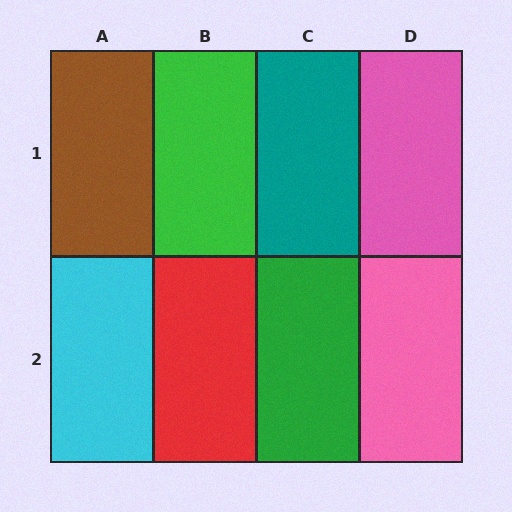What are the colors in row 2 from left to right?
Cyan, red, green, pink.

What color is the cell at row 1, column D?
Pink.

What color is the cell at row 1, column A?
Brown.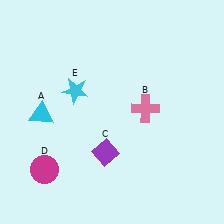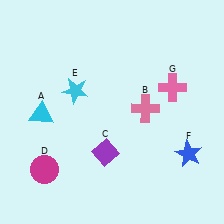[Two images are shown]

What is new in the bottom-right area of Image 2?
A blue star (F) was added in the bottom-right area of Image 2.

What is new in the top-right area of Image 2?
A pink cross (G) was added in the top-right area of Image 2.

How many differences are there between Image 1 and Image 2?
There are 2 differences between the two images.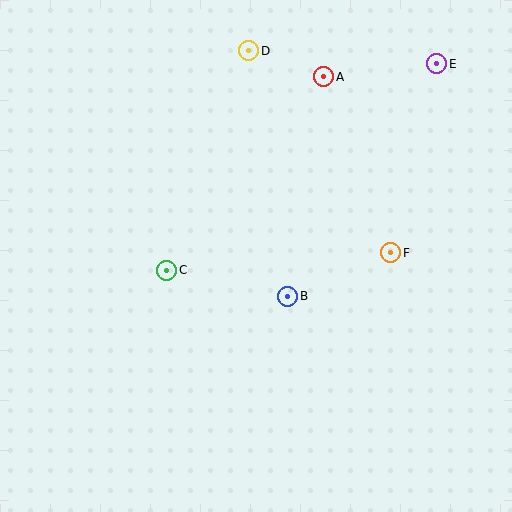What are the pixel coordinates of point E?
Point E is at (437, 64).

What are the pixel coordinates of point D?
Point D is at (249, 51).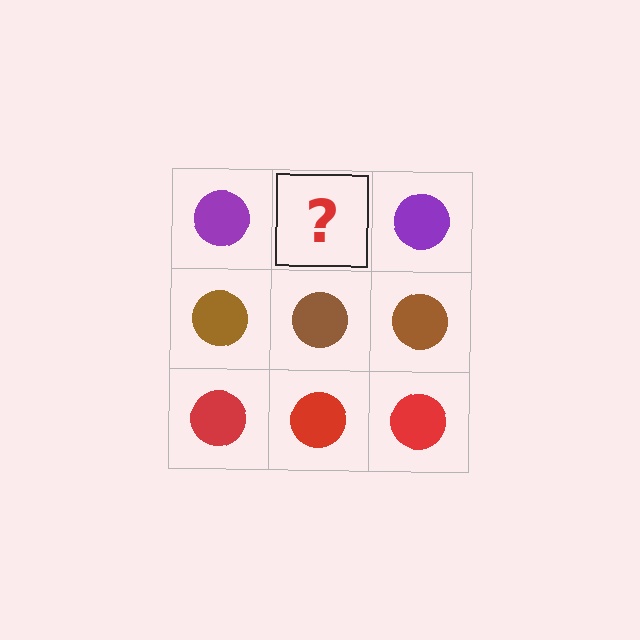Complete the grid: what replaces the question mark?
The question mark should be replaced with a purple circle.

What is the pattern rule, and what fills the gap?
The rule is that each row has a consistent color. The gap should be filled with a purple circle.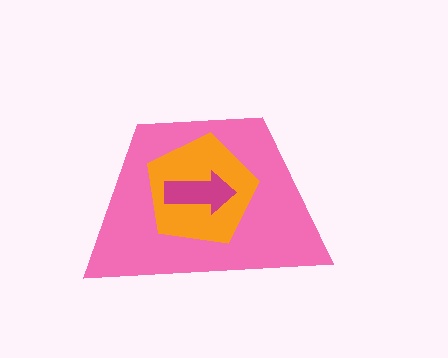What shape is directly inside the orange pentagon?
The magenta arrow.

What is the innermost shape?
The magenta arrow.